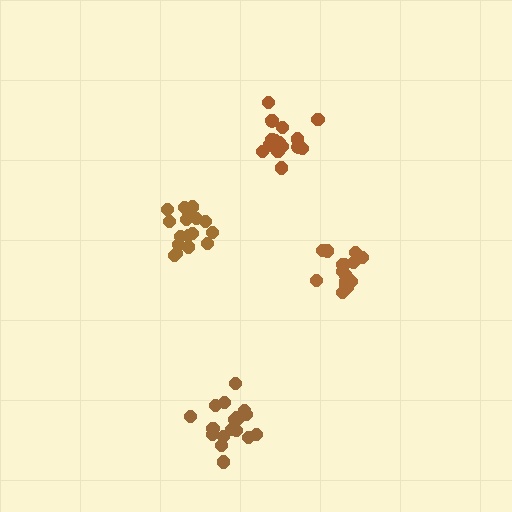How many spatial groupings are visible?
There are 4 spatial groupings.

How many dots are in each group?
Group 1: 19 dots, Group 2: 17 dots, Group 3: 16 dots, Group 4: 16 dots (68 total).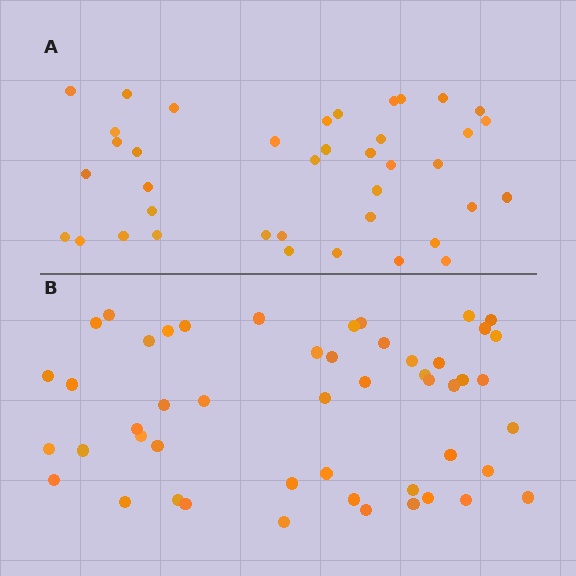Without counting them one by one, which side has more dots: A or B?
Region B (the bottom region) has more dots.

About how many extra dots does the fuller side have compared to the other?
Region B has roughly 12 or so more dots than region A.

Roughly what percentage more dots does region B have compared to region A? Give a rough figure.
About 30% more.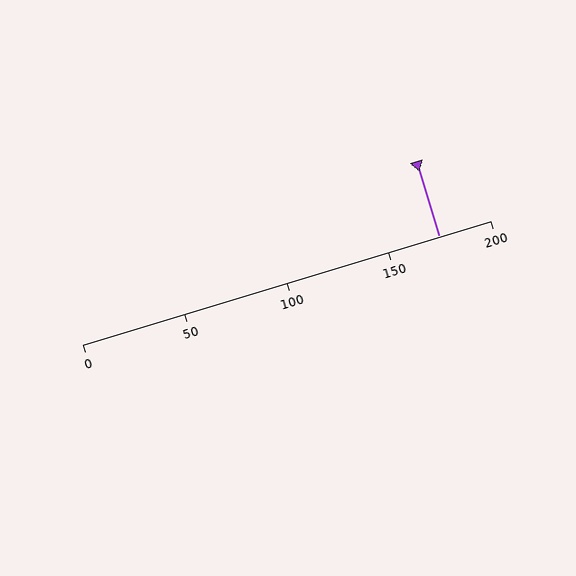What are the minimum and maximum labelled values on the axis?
The axis runs from 0 to 200.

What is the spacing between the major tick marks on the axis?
The major ticks are spaced 50 apart.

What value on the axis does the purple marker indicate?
The marker indicates approximately 175.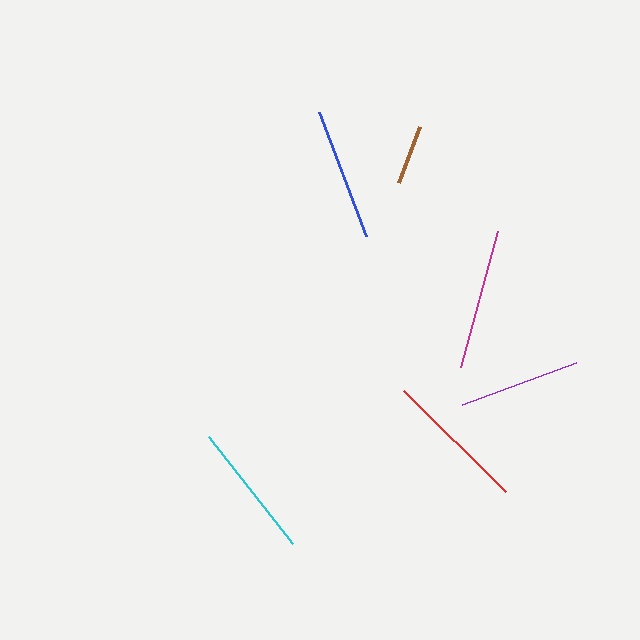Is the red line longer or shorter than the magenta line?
The red line is longer than the magenta line.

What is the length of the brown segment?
The brown segment is approximately 61 pixels long.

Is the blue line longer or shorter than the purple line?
The blue line is longer than the purple line.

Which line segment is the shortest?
The brown line is the shortest at approximately 61 pixels.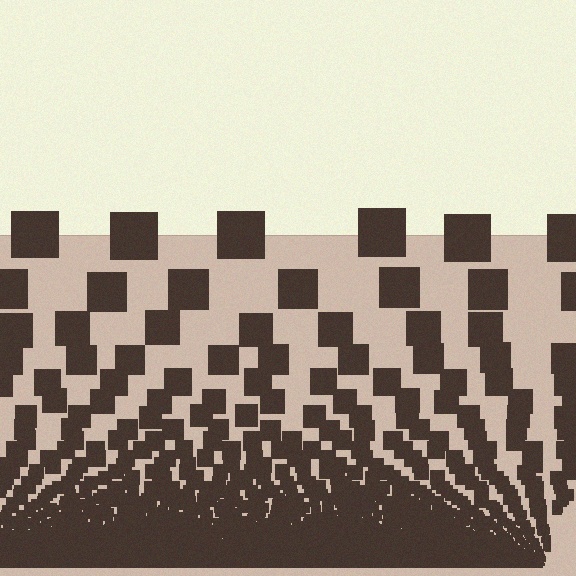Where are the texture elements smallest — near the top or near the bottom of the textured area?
Near the bottom.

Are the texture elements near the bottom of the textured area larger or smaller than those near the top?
Smaller. The gradient is inverted — elements near the bottom are smaller and denser.